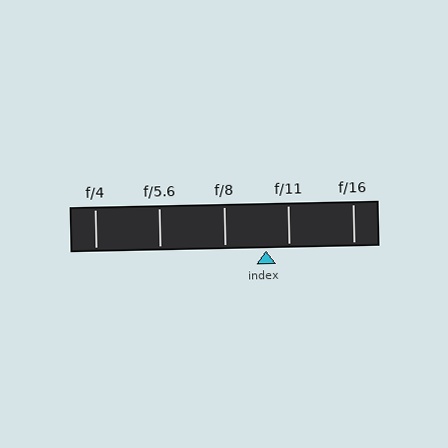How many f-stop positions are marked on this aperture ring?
There are 5 f-stop positions marked.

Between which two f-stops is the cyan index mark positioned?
The index mark is between f/8 and f/11.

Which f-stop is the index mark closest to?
The index mark is closest to f/11.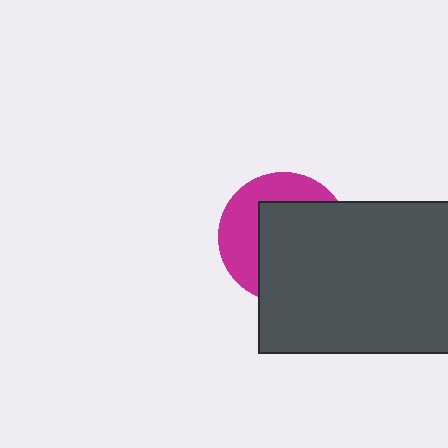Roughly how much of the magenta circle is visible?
A small part of it is visible (roughly 39%).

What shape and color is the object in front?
The object in front is a dark gray rectangle.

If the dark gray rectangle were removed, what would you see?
You would see the complete magenta circle.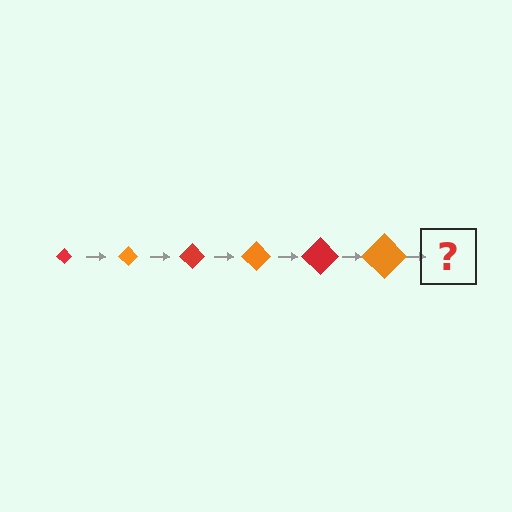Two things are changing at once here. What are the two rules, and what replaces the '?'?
The two rules are that the diamond grows larger each step and the color cycles through red and orange. The '?' should be a red diamond, larger than the previous one.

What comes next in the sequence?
The next element should be a red diamond, larger than the previous one.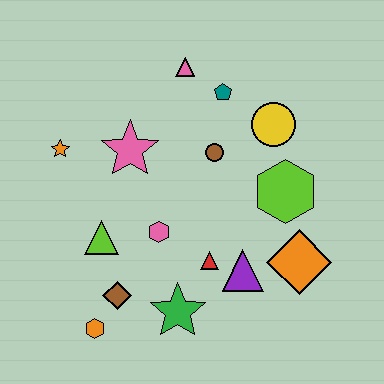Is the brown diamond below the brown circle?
Yes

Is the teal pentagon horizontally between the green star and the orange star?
No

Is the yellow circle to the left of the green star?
No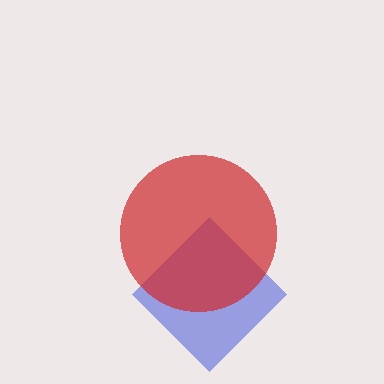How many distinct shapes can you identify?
There are 2 distinct shapes: a blue diamond, a red circle.